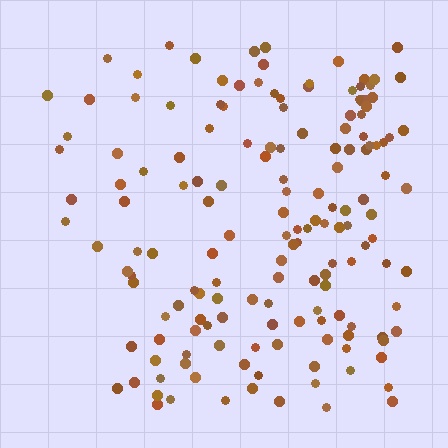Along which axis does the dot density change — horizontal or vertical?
Horizontal.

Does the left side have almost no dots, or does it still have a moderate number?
Still a moderate number, just noticeably fewer than the right.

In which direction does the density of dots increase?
From left to right, with the right side densest.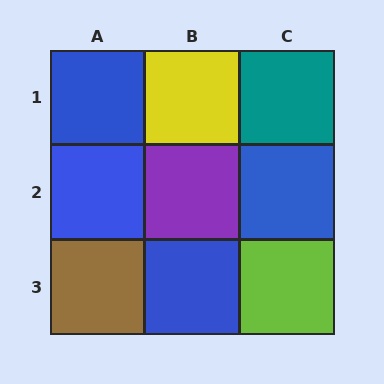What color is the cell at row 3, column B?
Blue.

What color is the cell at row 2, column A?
Blue.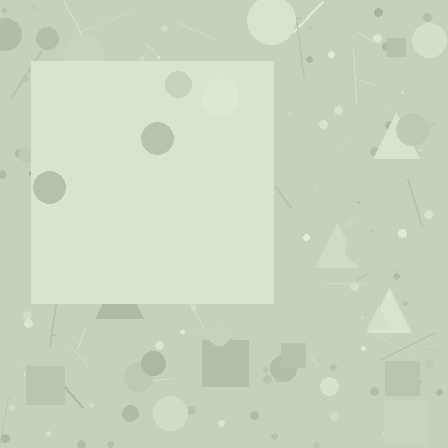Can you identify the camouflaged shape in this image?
The camouflaged shape is a square.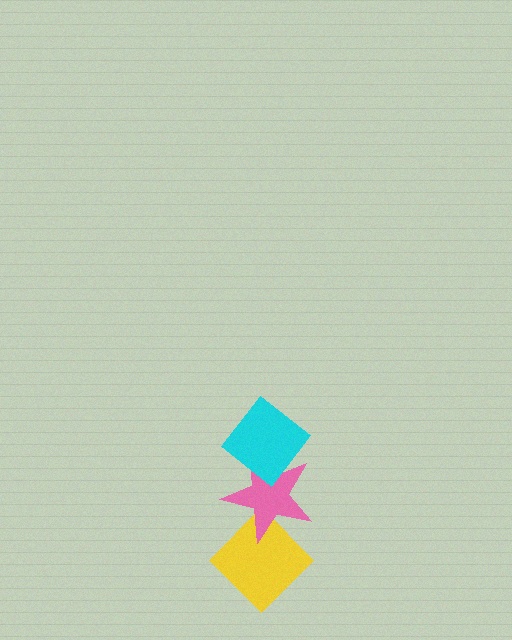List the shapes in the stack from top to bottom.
From top to bottom: the cyan diamond, the pink star, the yellow diamond.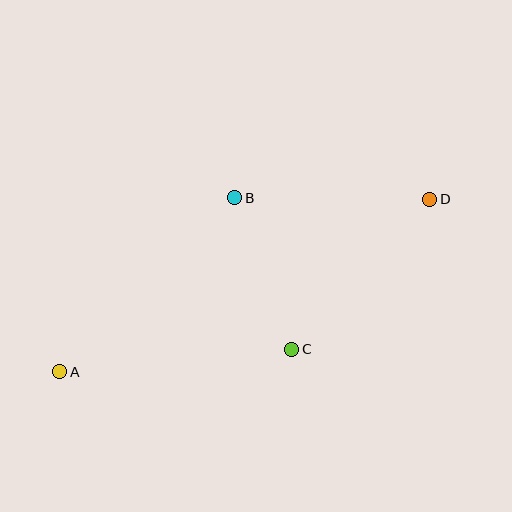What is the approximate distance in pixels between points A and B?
The distance between A and B is approximately 247 pixels.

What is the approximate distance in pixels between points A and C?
The distance between A and C is approximately 233 pixels.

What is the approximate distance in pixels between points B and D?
The distance between B and D is approximately 195 pixels.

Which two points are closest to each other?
Points B and C are closest to each other.